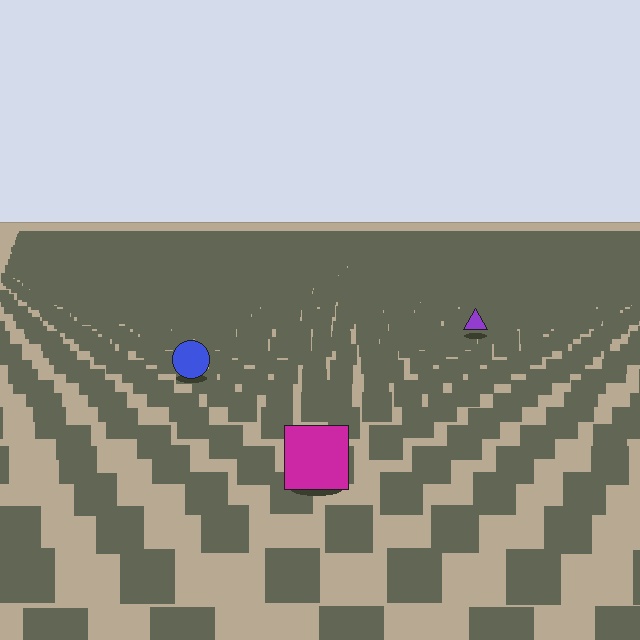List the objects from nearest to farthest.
From nearest to farthest: the magenta square, the blue circle, the purple triangle.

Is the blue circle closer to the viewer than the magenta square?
No. The magenta square is closer — you can tell from the texture gradient: the ground texture is coarser near it.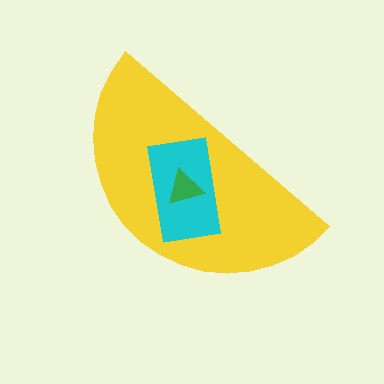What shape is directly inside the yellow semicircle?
The cyan rectangle.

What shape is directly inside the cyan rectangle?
The green triangle.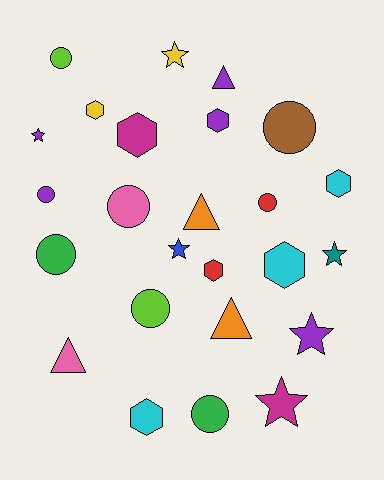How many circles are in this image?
There are 8 circles.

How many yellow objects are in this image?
There are 2 yellow objects.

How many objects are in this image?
There are 25 objects.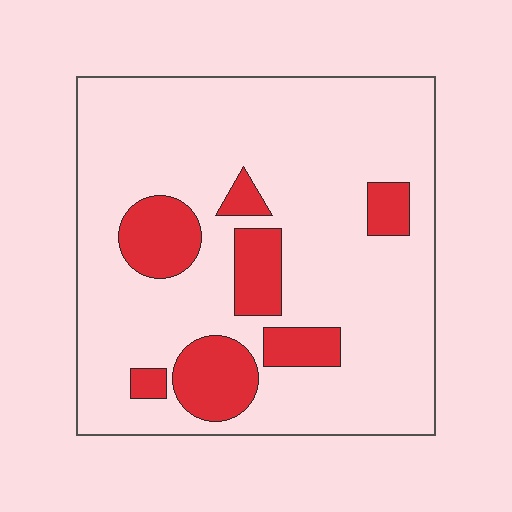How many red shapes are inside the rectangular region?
7.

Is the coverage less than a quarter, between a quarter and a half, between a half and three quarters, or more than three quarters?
Less than a quarter.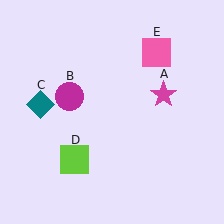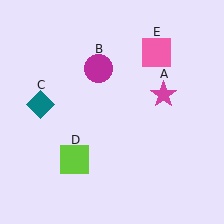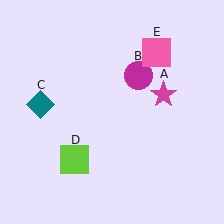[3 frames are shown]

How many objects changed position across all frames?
1 object changed position: magenta circle (object B).